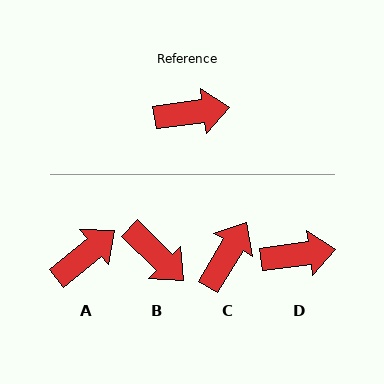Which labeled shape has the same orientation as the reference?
D.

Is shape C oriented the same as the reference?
No, it is off by about 51 degrees.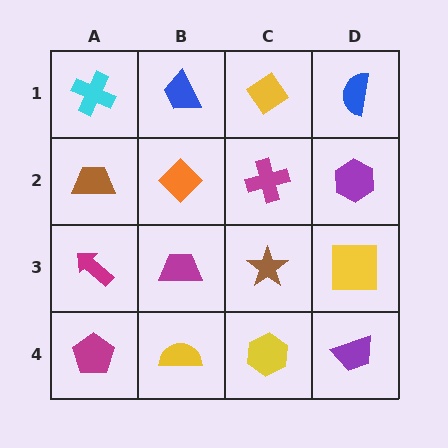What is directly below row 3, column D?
A purple trapezoid.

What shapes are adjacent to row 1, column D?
A purple hexagon (row 2, column D), a yellow diamond (row 1, column C).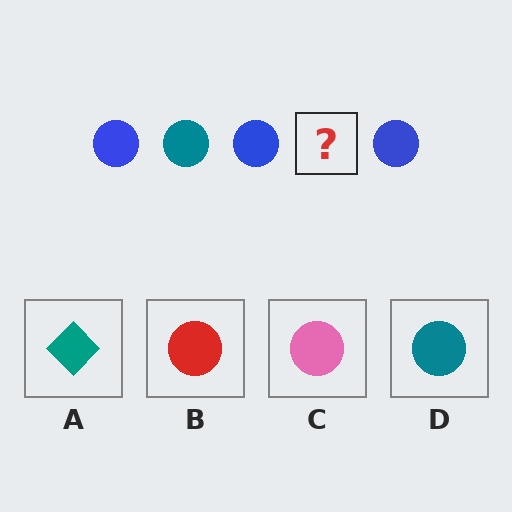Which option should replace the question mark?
Option D.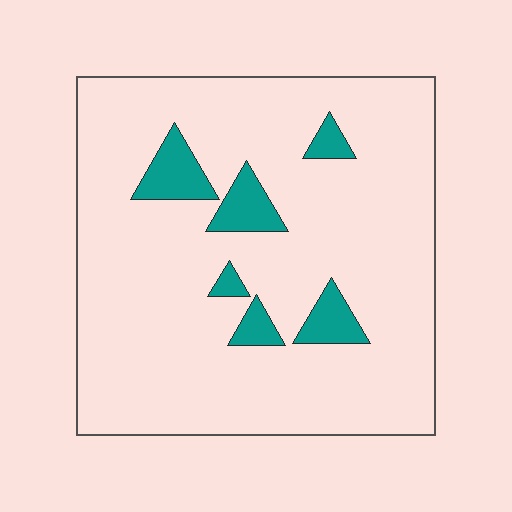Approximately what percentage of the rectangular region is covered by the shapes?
Approximately 10%.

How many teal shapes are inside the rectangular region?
6.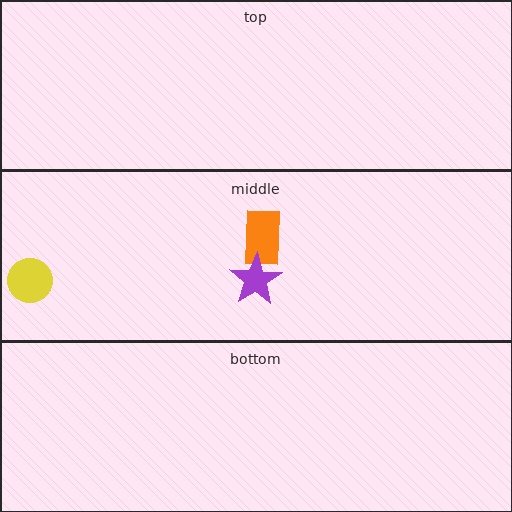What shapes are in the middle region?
The orange rectangle, the yellow circle, the purple star.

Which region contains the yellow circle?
The middle region.